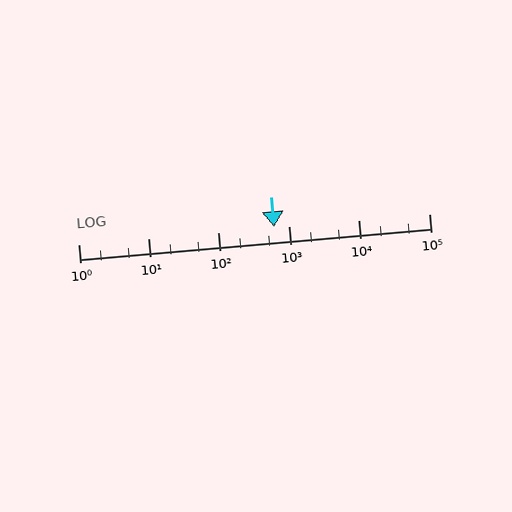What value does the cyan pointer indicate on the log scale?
The pointer indicates approximately 610.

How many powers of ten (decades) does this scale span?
The scale spans 5 decades, from 1 to 100000.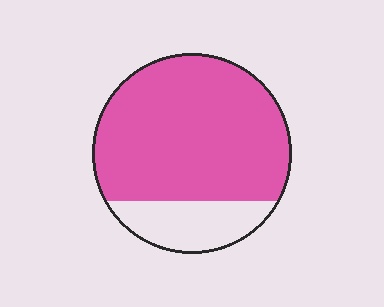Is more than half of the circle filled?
Yes.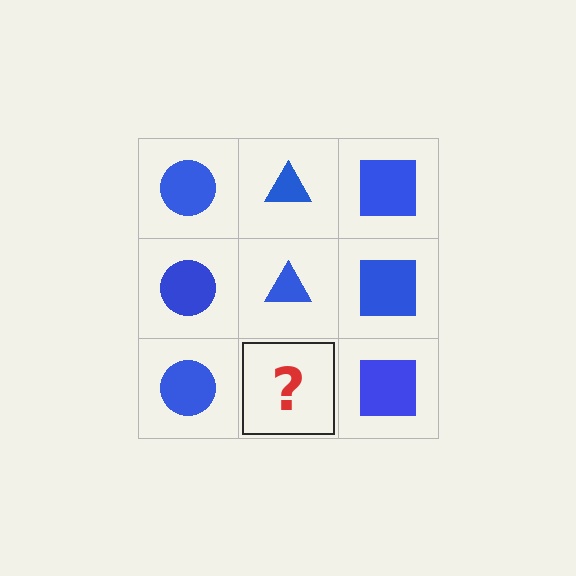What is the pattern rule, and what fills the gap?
The rule is that each column has a consistent shape. The gap should be filled with a blue triangle.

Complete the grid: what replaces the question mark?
The question mark should be replaced with a blue triangle.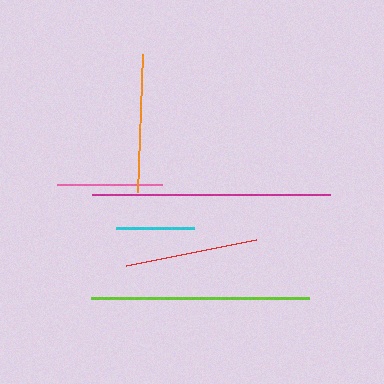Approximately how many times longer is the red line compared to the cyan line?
The red line is approximately 1.7 times the length of the cyan line.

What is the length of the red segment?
The red segment is approximately 132 pixels long.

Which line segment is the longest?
The magenta line is the longest at approximately 237 pixels.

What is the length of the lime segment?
The lime segment is approximately 217 pixels long.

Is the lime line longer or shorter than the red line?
The lime line is longer than the red line.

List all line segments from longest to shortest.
From longest to shortest: magenta, lime, orange, red, pink, cyan.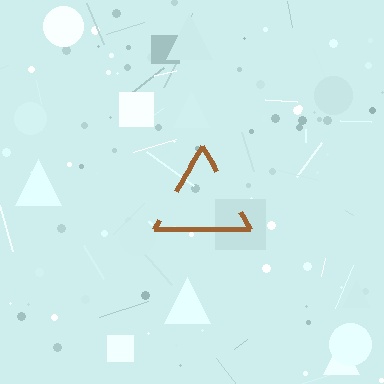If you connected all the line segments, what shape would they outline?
They would outline a triangle.